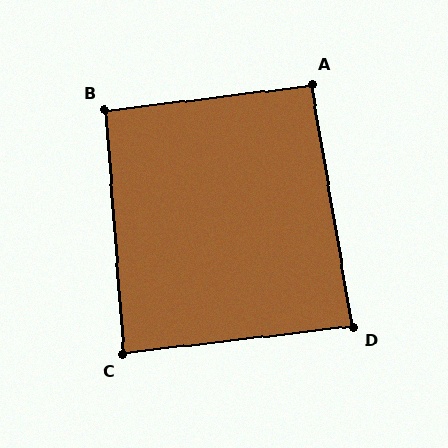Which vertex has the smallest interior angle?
D, at approximately 87 degrees.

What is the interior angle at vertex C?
Approximately 87 degrees (approximately right).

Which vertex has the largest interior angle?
B, at approximately 93 degrees.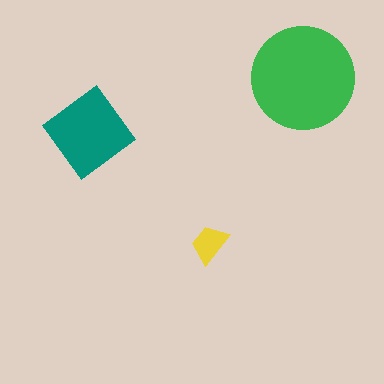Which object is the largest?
The green circle.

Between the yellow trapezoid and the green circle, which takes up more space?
The green circle.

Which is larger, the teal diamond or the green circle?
The green circle.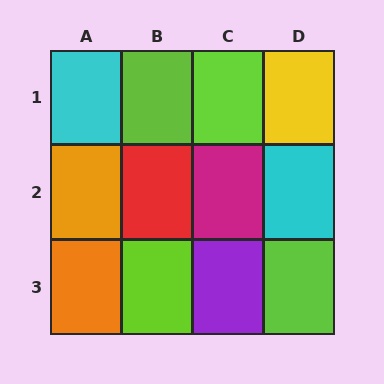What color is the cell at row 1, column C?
Lime.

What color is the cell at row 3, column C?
Purple.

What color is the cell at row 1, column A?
Cyan.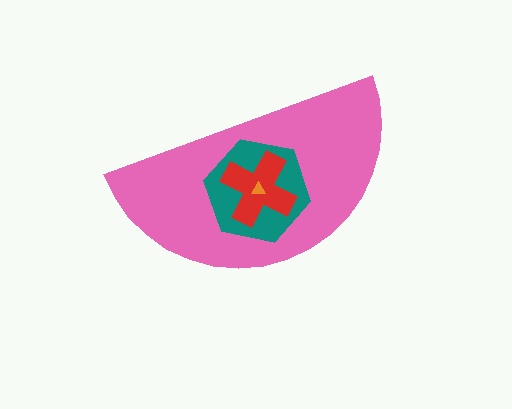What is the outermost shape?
The pink semicircle.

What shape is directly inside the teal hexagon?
The red cross.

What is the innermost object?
The orange triangle.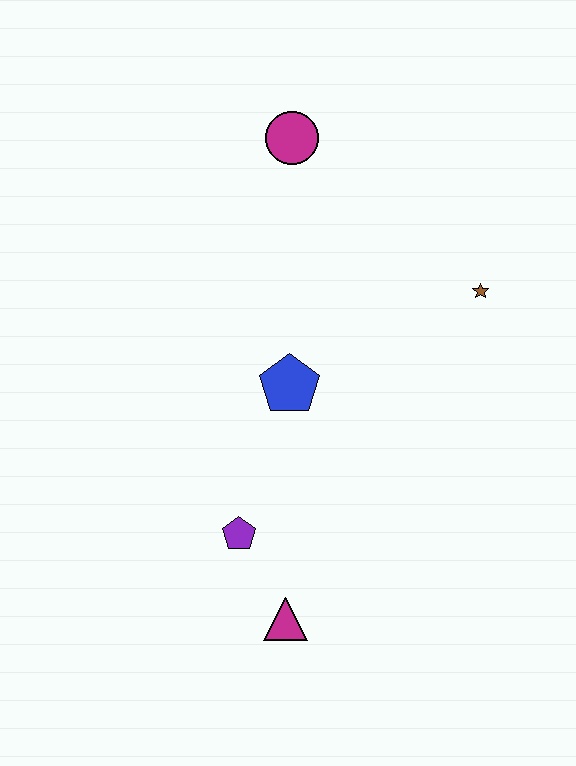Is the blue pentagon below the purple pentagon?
No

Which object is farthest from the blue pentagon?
The magenta circle is farthest from the blue pentagon.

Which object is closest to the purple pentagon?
The magenta triangle is closest to the purple pentagon.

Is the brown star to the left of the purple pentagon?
No